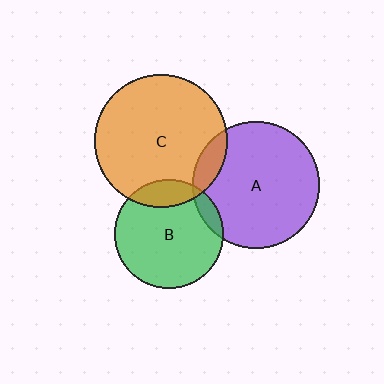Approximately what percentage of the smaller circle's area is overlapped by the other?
Approximately 15%.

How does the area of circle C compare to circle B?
Approximately 1.5 times.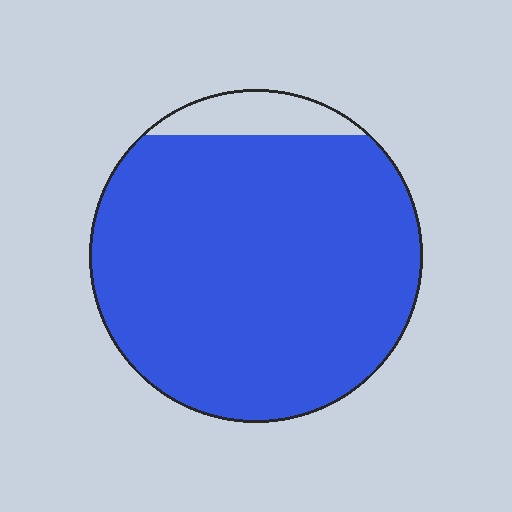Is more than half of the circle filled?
Yes.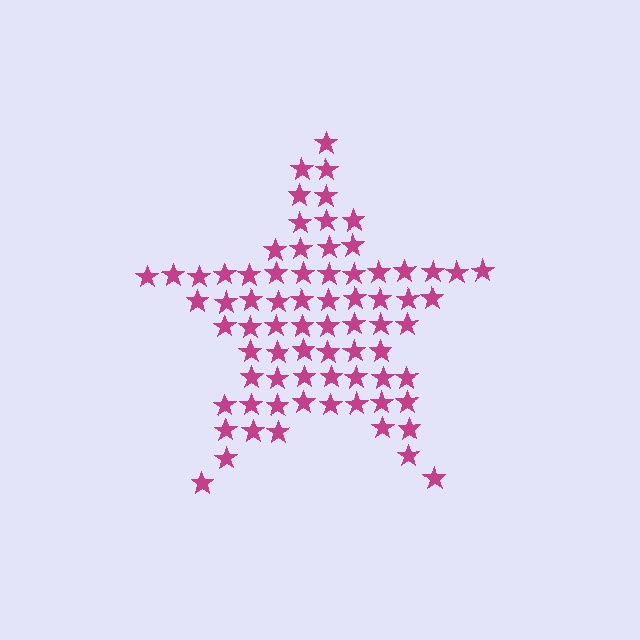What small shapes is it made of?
It is made of small stars.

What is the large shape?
The large shape is a star.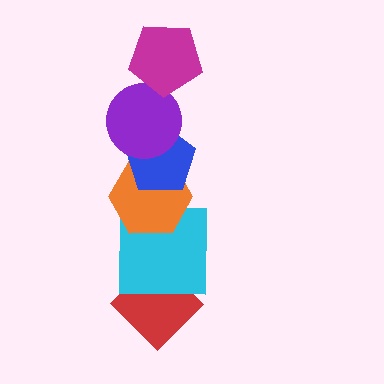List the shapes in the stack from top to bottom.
From top to bottom: the magenta pentagon, the purple circle, the blue pentagon, the orange hexagon, the cyan square, the red diamond.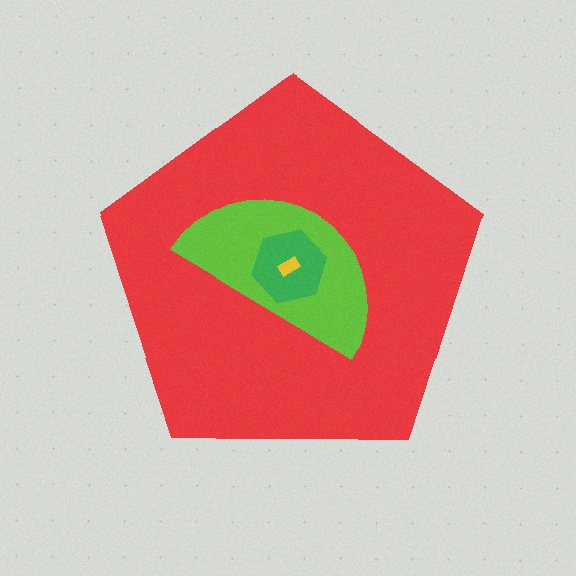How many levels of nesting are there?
4.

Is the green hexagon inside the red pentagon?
Yes.